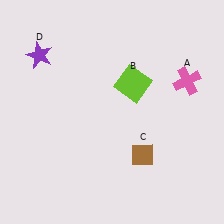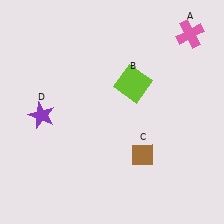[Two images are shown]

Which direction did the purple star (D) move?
The purple star (D) moved down.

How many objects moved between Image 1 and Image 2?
2 objects moved between the two images.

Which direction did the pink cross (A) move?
The pink cross (A) moved up.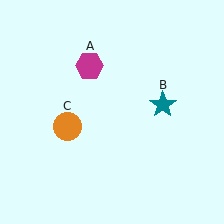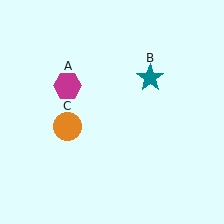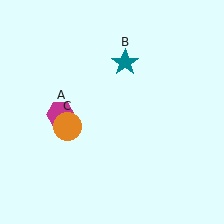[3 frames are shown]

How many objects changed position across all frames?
2 objects changed position: magenta hexagon (object A), teal star (object B).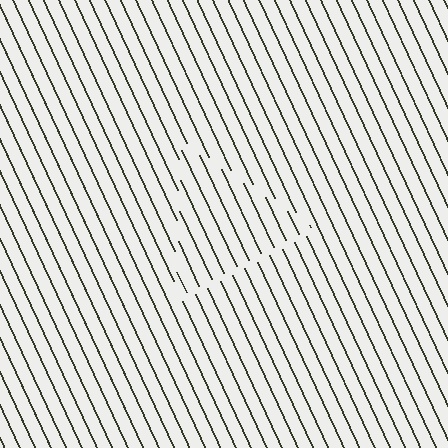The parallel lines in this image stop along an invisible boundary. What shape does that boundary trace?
An illusory triangle. The interior of the shape contains the same grating, shifted by half a period — the contour is defined by the phase discontinuity where line-ends from the inner and outer gratings abut.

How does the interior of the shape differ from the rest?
The interior of the shape contains the same grating, shifted by half a period — the contour is defined by the phase discontinuity where line-ends from the inner and outer gratings abut.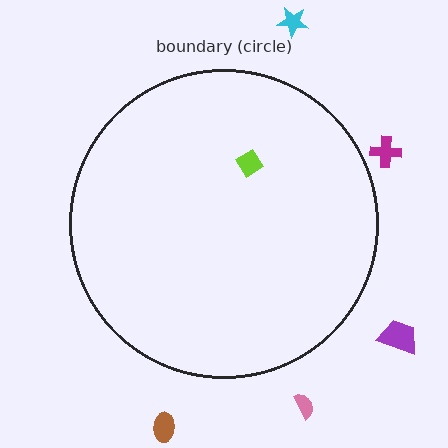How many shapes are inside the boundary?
1 inside, 5 outside.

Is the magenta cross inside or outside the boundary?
Outside.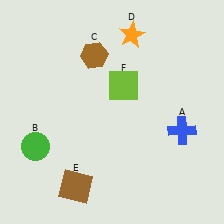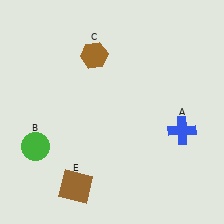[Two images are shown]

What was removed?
The orange star (D), the lime square (F) were removed in Image 2.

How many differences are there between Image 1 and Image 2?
There are 2 differences between the two images.